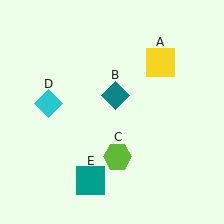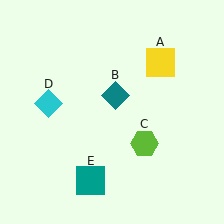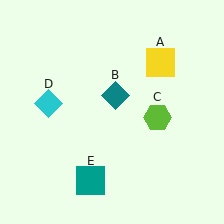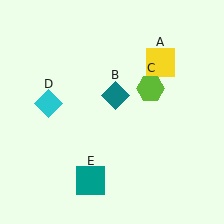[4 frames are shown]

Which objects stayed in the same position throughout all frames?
Yellow square (object A) and teal diamond (object B) and cyan diamond (object D) and teal square (object E) remained stationary.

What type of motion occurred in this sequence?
The lime hexagon (object C) rotated counterclockwise around the center of the scene.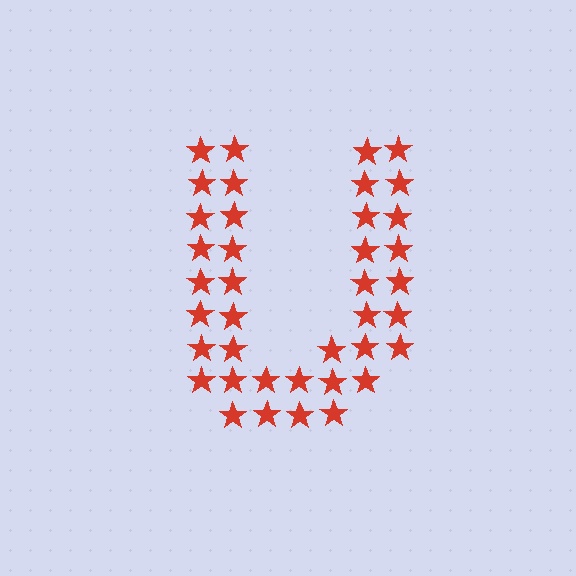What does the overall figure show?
The overall figure shows the letter U.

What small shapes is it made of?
It is made of small stars.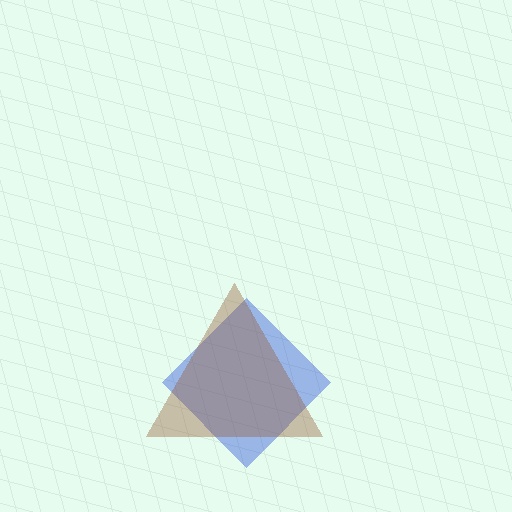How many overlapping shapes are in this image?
There are 2 overlapping shapes in the image.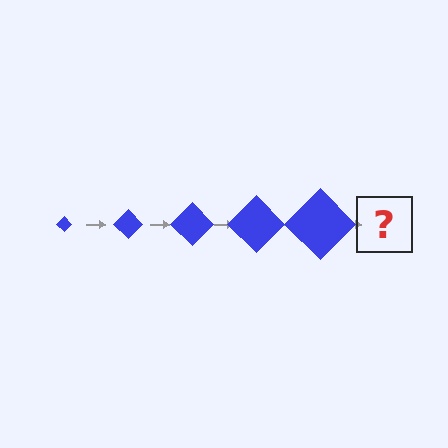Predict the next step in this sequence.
The next step is a blue diamond, larger than the previous one.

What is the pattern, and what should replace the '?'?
The pattern is that the diamond gets progressively larger each step. The '?' should be a blue diamond, larger than the previous one.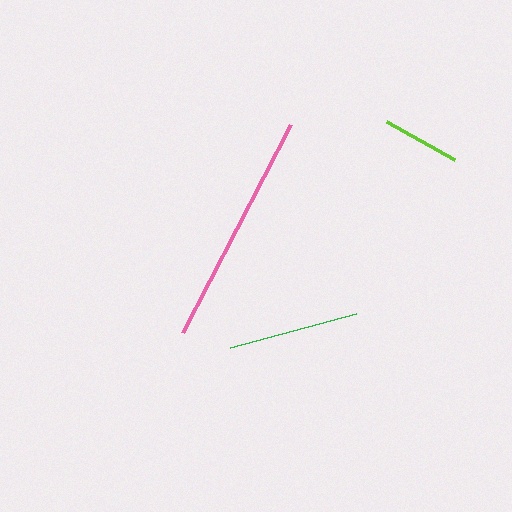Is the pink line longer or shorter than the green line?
The pink line is longer than the green line.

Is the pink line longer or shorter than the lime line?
The pink line is longer than the lime line.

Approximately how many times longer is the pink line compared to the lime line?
The pink line is approximately 3.0 times the length of the lime line.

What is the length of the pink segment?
The pink segment is approximately 235 pixels long.